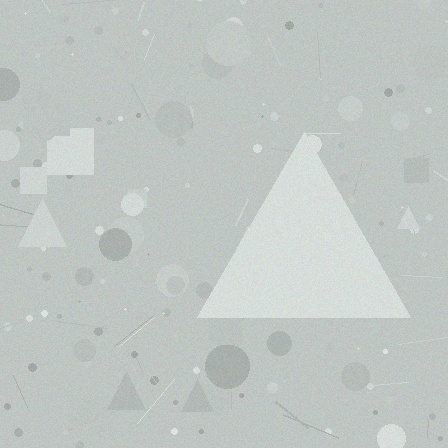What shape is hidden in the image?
A triangle is hidden in the image.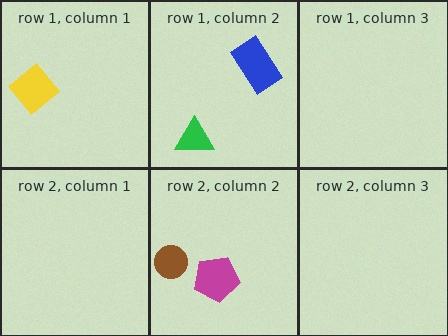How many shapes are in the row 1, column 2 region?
2.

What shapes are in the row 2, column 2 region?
The magenta pentagon, the brown circle.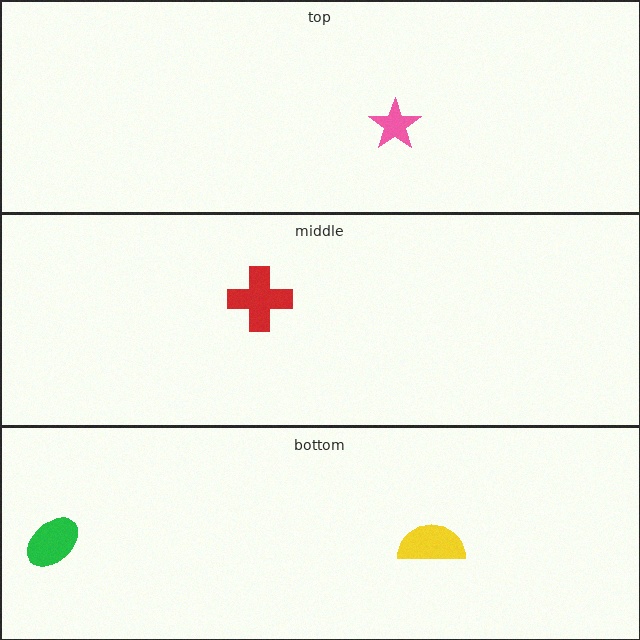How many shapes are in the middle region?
1.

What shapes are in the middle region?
The red cross.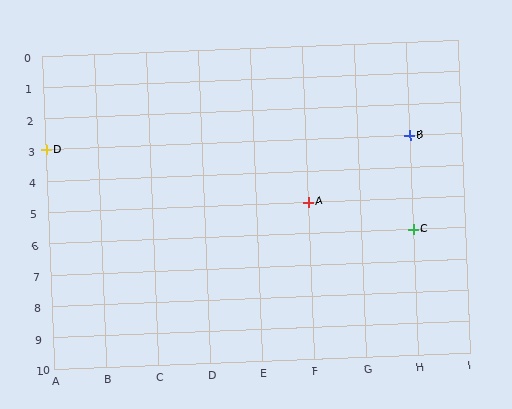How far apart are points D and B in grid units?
Points D and B are 7 columns apart.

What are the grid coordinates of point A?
Point A is at grid coordinates (F, 5).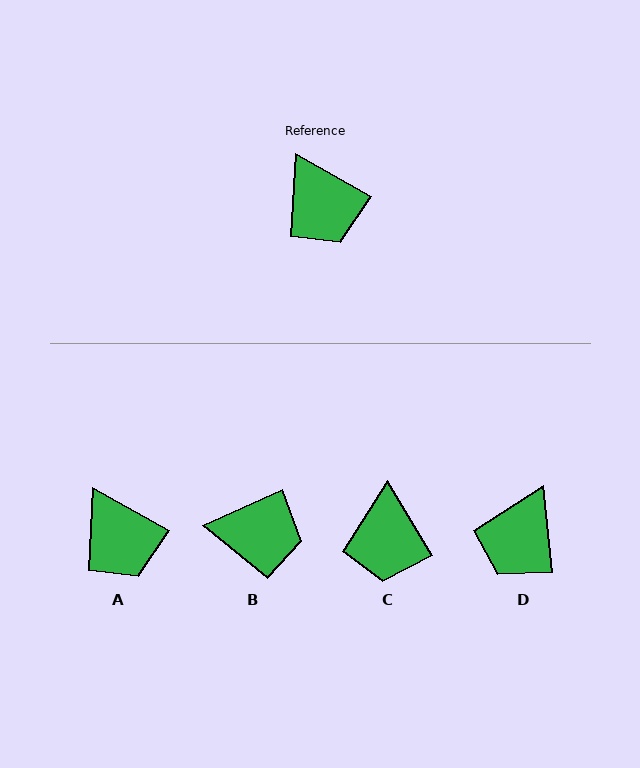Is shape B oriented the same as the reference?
No, it is off by about 53 degrees.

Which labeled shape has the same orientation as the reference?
A.